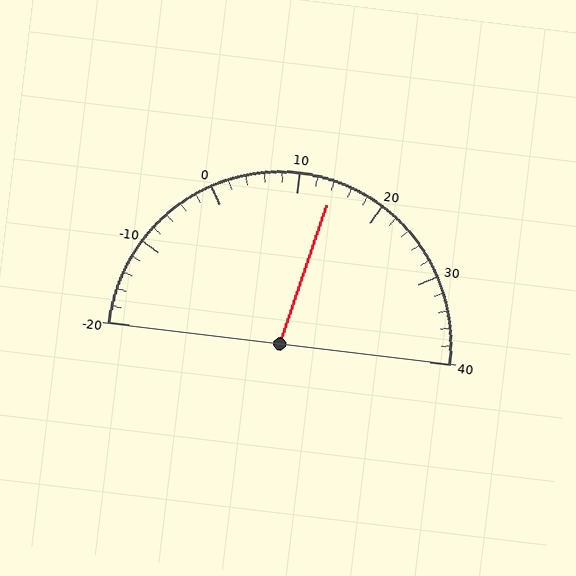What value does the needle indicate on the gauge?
The needle indicates approximately 14.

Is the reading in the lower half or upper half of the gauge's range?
The reading is in the upper half of the range (-20 to 40).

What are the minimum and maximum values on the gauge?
The gauge ranges from -20 to 40.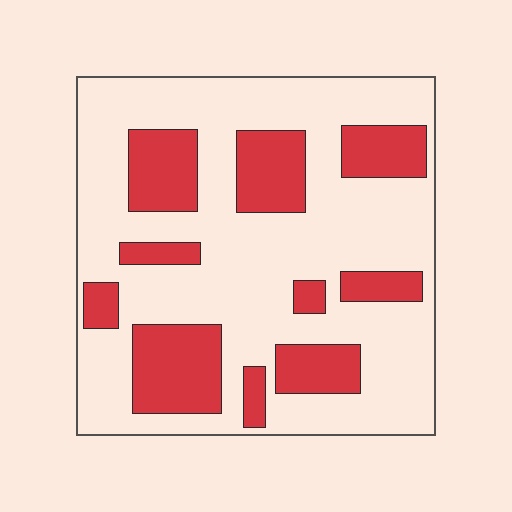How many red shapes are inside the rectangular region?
10.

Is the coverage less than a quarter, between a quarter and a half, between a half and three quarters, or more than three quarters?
Between a quarter and a half.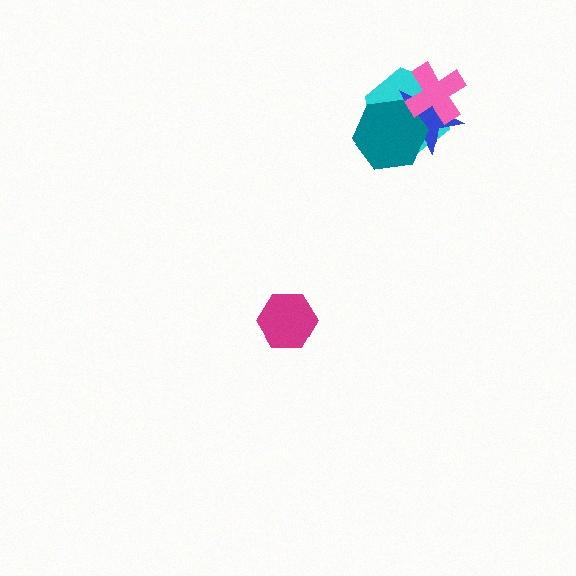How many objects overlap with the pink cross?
3 objects overlap with the pink cross.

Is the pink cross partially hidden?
No, no other shape covers it.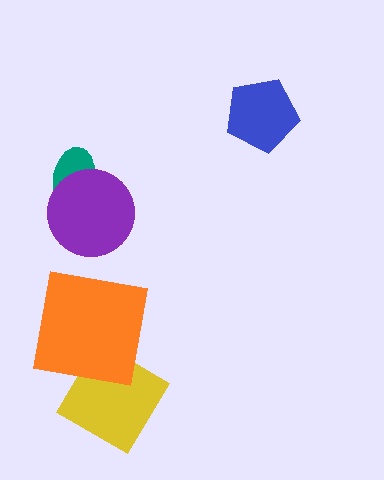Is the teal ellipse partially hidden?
Yes, it is partially covered by another shape.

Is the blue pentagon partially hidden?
No, no other shape covers it.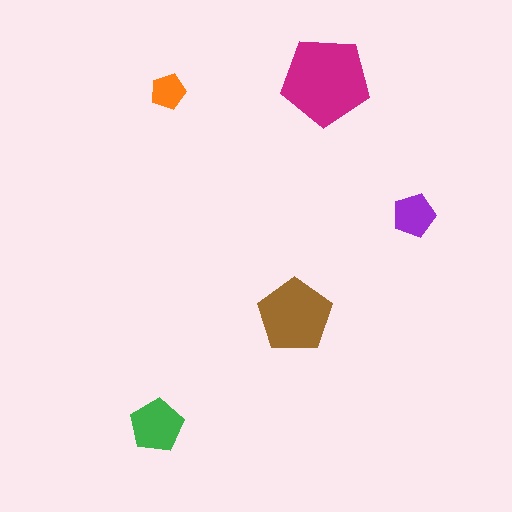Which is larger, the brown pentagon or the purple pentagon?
The brown one.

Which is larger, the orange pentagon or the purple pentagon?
The purple one.